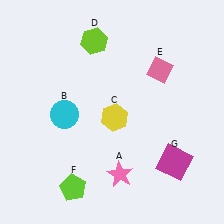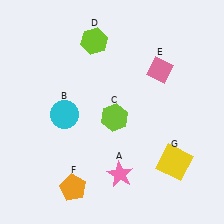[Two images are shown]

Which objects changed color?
C changed from yellow to lime. F changed from lime to orange. G changed from magenta to yellow.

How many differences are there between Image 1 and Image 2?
There are 3 differences between the two images.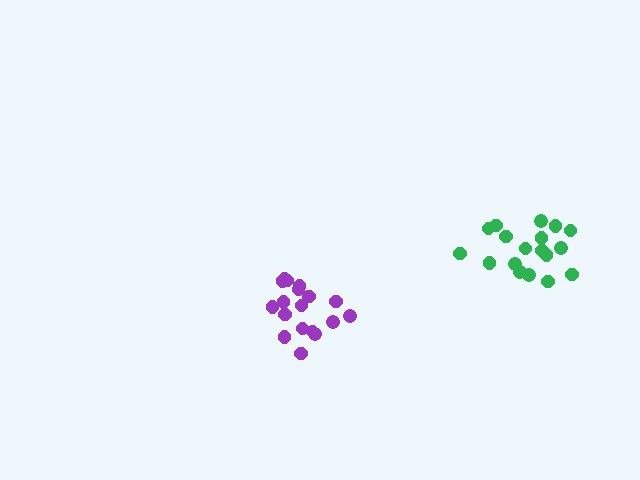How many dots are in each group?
Group 1: 18 dots, Group 2: 18 dots (36 total).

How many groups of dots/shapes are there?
There are 2 groups.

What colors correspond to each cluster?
The clusters are colored: purple, green.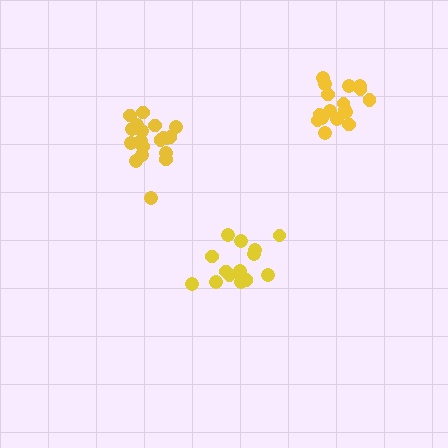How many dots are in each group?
Group 1: 17 dots, Group 2: 14 dots, Group 3: 19 dots (50 total).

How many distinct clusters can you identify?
There are 3 distinct clusters.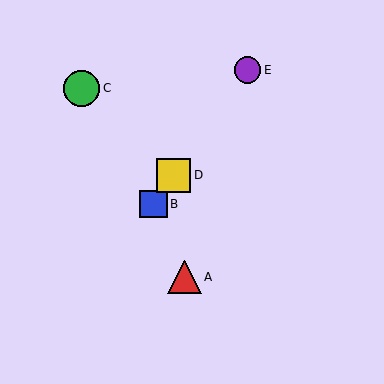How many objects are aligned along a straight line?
3 objects (B, D, E) are aligned along a straight line.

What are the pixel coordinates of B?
Object B is at (154, 204).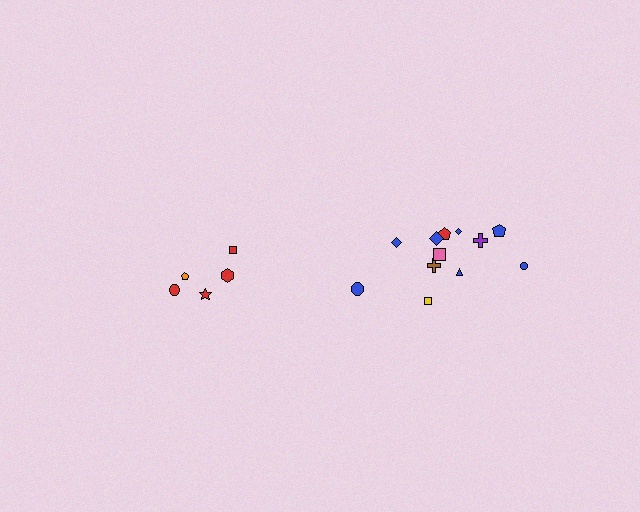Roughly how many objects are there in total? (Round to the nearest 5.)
Roughly 15 objects in total.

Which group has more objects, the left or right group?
The right group.